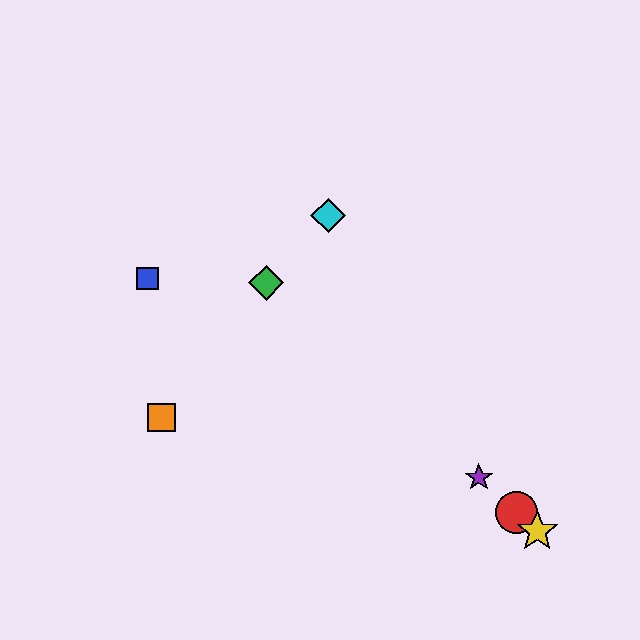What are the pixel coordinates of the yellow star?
The yellow star is at (537, 531).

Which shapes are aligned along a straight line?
The red circle, the green diamond, the yellow star, the purple star are aligned along a straight line.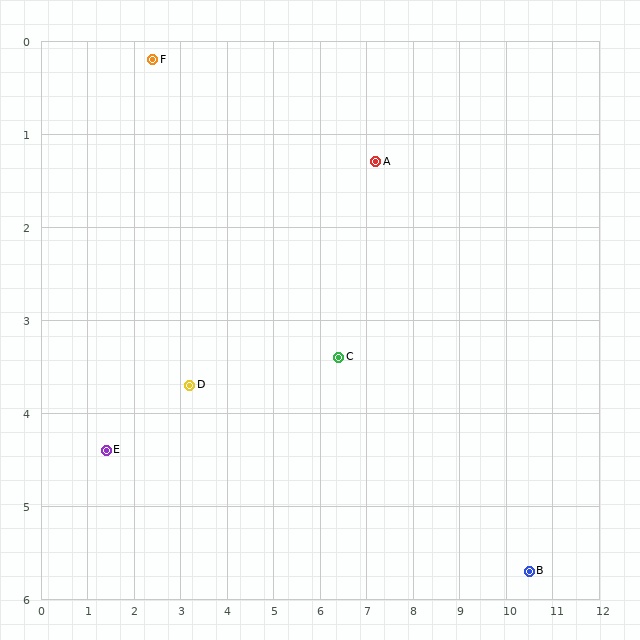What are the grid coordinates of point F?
Point F is at approximately (2.4, 0.2).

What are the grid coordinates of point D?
Point D is at approximately (3.2, 3.7).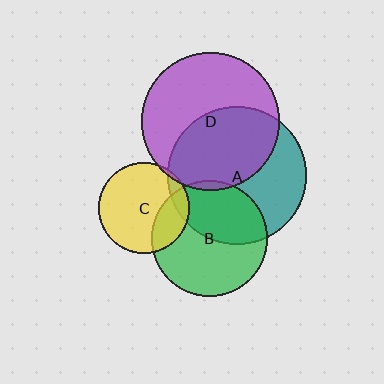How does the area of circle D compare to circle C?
Approximately 2.3 times.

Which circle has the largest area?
Circle A (teal).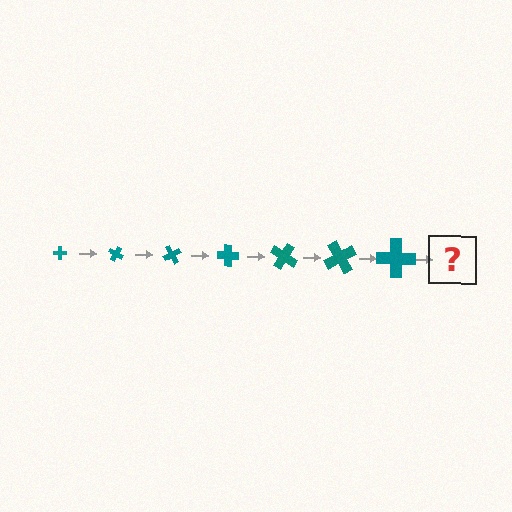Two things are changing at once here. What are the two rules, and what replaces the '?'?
The two rules are that the cross grows larger each step and it rotates 30 degrees each step. The '?' should be a cross, larger than the previous one and rotated 210 degrees from the start.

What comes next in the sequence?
The next element should be a cross, larger than the previous one and rotated 210 degrees from the start.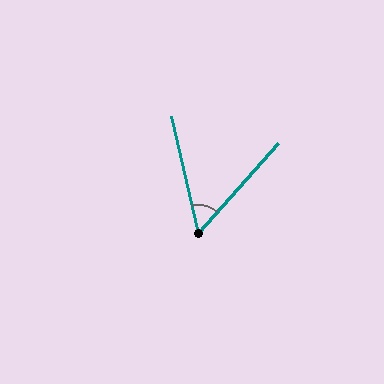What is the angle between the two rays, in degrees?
Approximately 54 degrees.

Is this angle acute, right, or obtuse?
It is acute.